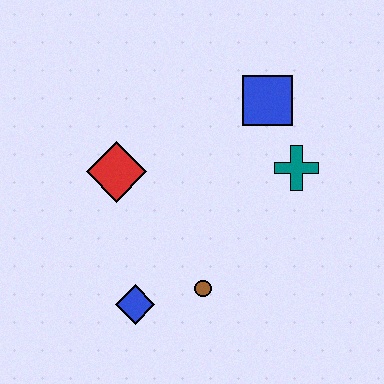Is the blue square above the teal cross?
Yes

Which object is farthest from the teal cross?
The blue diamond is farthest from the teal cross.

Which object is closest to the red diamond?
The blue diamond is closest to the red diamond.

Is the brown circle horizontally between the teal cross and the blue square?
No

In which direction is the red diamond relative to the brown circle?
The red diamond is above the brown circle.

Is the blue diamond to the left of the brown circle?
Yes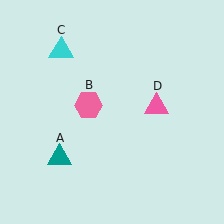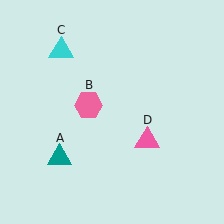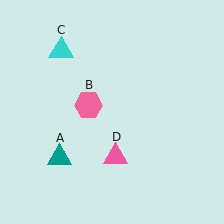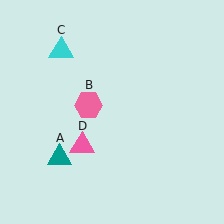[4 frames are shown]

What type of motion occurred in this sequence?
The pink triangle (object D) rotated clockwise around the center of the scene.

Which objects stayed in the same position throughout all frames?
Teal triangle (object A) and pink hexagon (object B) and cyan triangle (object C) remained stationary.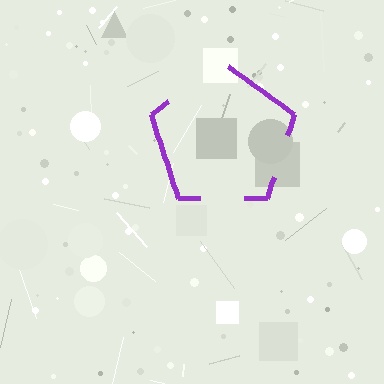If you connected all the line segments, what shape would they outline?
They would outline a pentagon.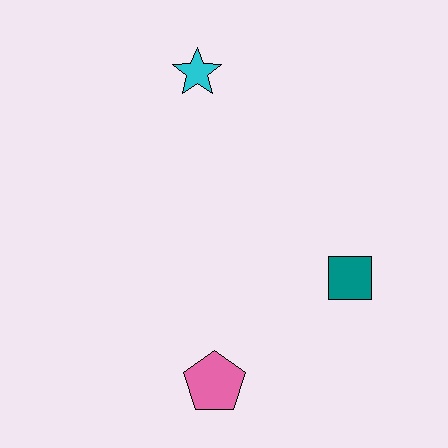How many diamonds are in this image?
There are no diamonds.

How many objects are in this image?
There are 3 objects.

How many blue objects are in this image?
There are no blue objects.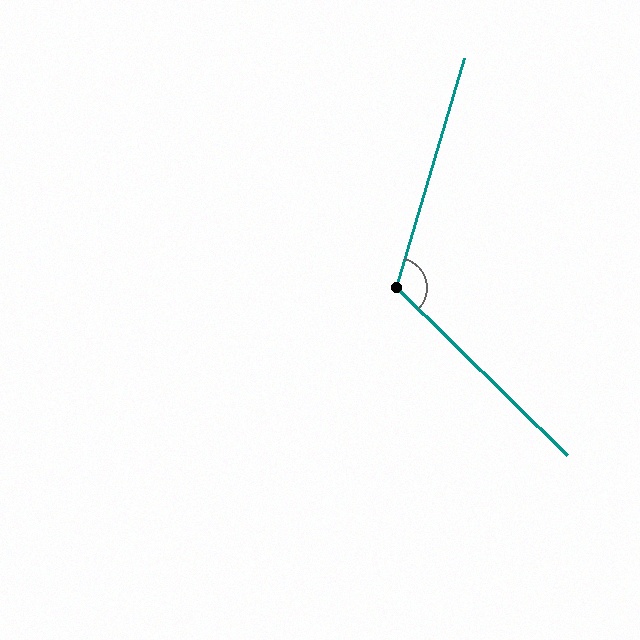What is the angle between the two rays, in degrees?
Approximately 118 degrees.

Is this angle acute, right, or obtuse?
It is obtuse.